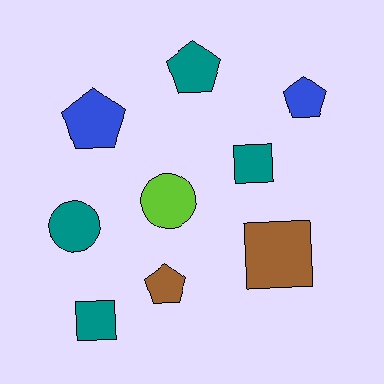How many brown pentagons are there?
There is 1 brown pentagon.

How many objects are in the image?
There are 9 objects.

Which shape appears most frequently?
Pentagon, with 4 objects.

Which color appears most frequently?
Teal, with 4 objects.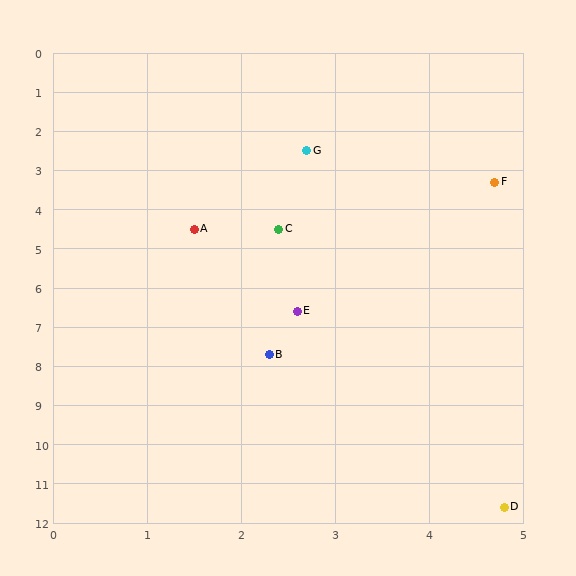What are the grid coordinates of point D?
Point D is at approximately (4.8, 11.6).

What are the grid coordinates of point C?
Point C is at approximately (2.4, 4.5).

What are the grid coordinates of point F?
Point F is at approximately (4.7, 3.3).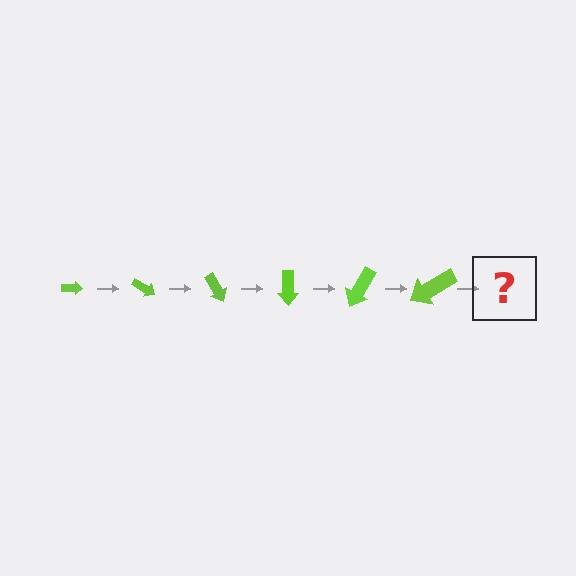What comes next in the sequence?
The next element should be an arrow, larger than the previous one and rotated 180 degrees from the start.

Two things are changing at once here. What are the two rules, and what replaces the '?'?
The two rules are that the arrow grows larger each step and it rotates 30 degrees each step. The '?' should be an arrow, larger than the previous one and rotated 180 degrees from the start.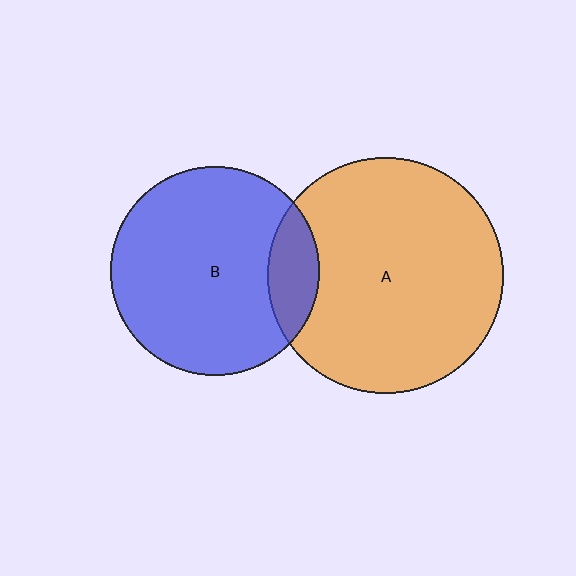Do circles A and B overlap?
Yes.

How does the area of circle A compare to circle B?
Approximately 1.3 times.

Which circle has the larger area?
Circle A (orange).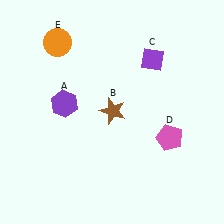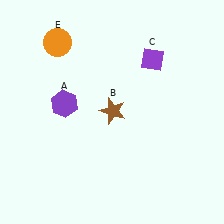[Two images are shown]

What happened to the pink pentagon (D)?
The pink pentagon (D) was removed in Image 2. It was in the bottom-right area of Image 1.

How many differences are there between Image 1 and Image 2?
There is 1 difference between the two images.